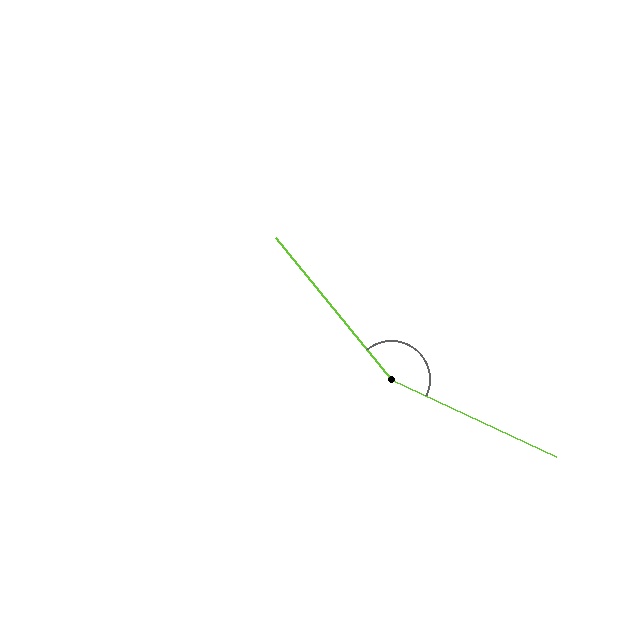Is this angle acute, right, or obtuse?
It is obtuse.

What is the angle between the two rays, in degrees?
Approximately 154 degrees.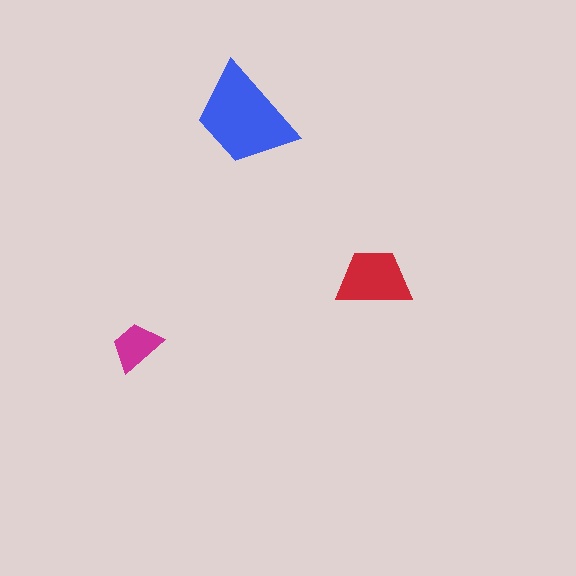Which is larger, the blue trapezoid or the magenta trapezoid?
The blue one.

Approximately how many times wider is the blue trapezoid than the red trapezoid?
About 1.5 times wider.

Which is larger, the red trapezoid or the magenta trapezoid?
The red one.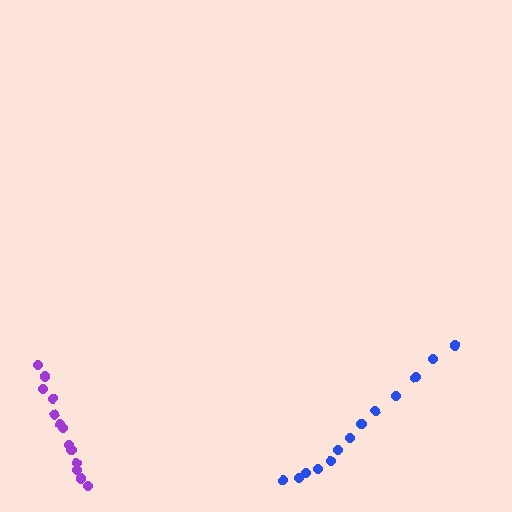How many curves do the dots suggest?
There are 2 distinct paths.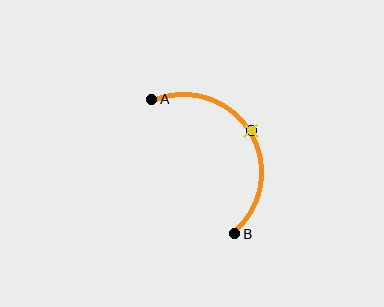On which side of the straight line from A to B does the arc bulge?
The arc bulges to the right of the straight line connecting A and B.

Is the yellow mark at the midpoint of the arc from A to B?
Yes. The yellow mark lies on the arc at equal arc-length from both A and B — it is the arc midpoint.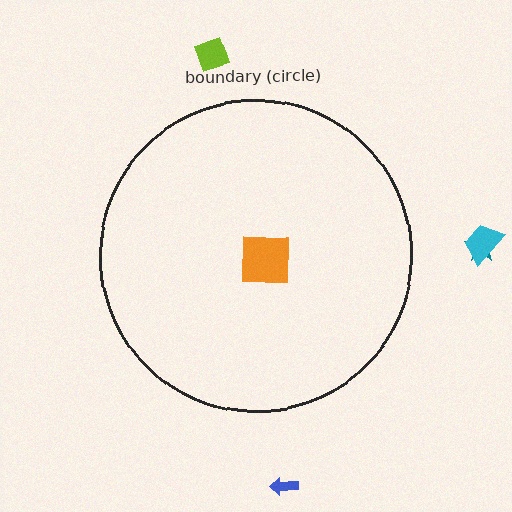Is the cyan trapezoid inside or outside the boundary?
Outside.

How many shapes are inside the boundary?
1 inside, 4 outside.